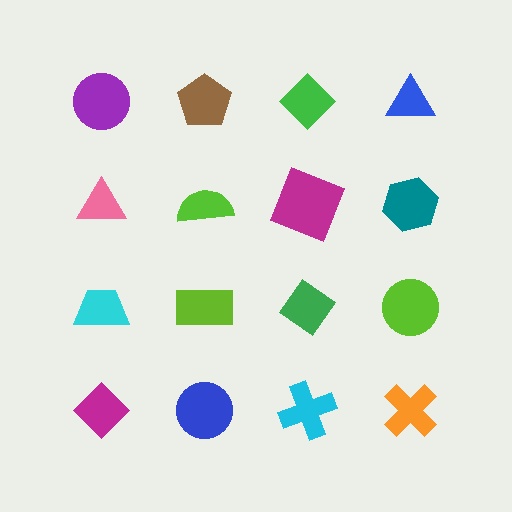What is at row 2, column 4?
A teal hexagon.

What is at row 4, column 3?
A cyan cross.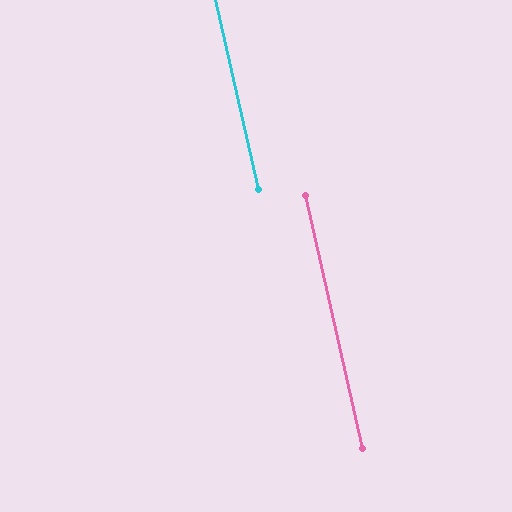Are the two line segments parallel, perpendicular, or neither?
Parallel — their directions differ by only 0.2°.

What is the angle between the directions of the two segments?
Approximately 0 degrees.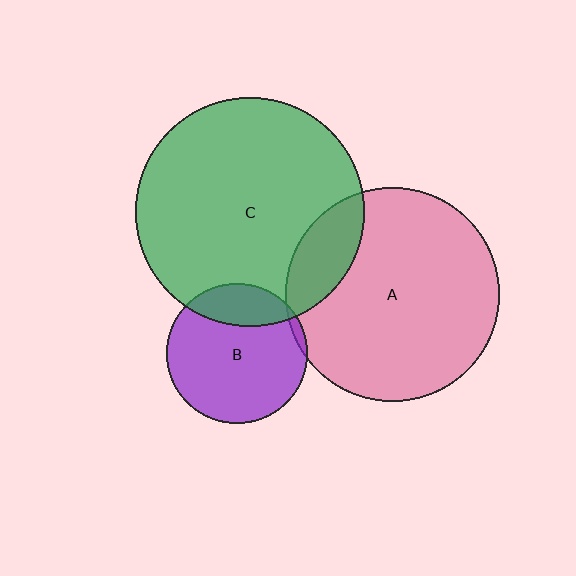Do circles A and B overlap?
Yes.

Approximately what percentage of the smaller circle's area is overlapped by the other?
Approximately 5%.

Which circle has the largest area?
Circle C (green).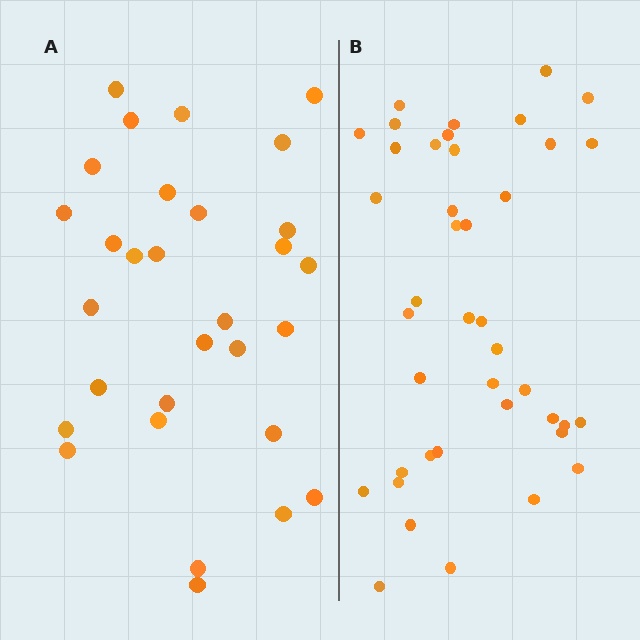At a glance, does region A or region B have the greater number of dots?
Region B (the right region) has more dots.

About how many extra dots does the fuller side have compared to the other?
Region B has roughly 12 or so more dots than region A.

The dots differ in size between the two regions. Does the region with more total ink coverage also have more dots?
No. Region A has more total ink coverage because its dots are larger, but region B actually contains more individual dots. Total area can be misleading — the number of items is what matters here.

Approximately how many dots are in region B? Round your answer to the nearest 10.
About 40 dots. (The exact count is 41, which rounds to 40.)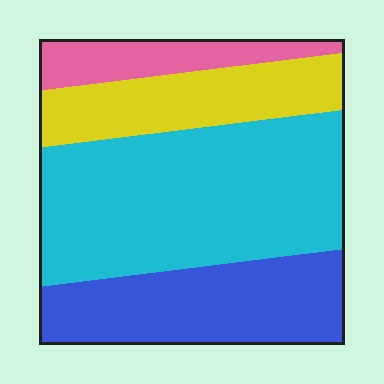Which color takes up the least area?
Pink, at roughly 10%.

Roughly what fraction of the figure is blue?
Blue covers roughly 25% of the figure.